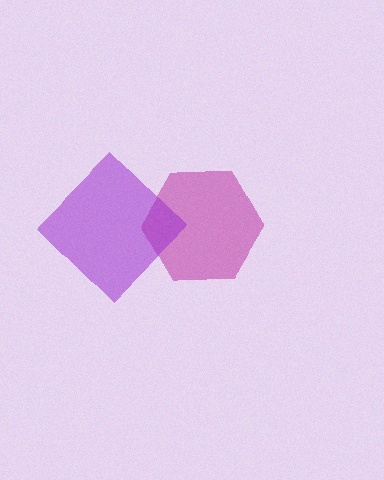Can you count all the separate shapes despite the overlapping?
Yes, there are 2 separate shapes.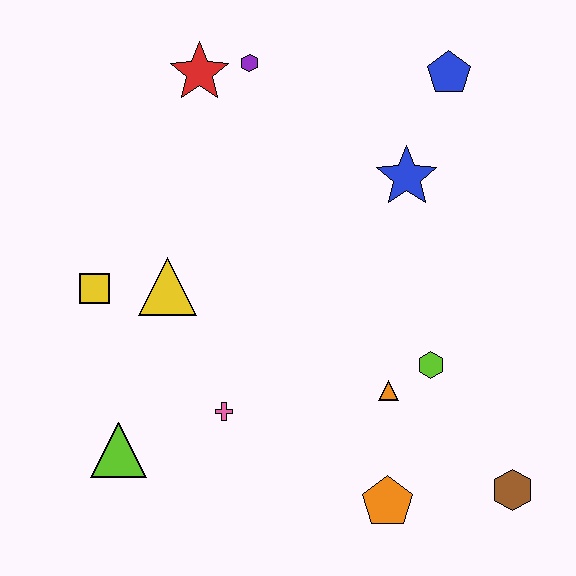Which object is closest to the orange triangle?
The lime hexagon is closest to the orange triangle.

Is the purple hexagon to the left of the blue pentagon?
Yes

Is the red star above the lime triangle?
Yes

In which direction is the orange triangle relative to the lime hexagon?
The orange triangle is to the left of the lime hexagon.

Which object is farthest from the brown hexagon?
The red star is farthest from the brown hexagon.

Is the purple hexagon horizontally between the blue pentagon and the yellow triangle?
Yes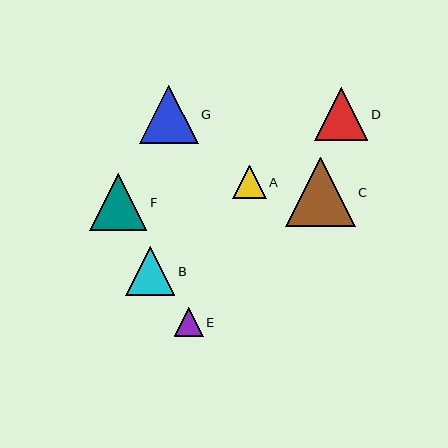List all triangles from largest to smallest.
From largest to smallest: C, G, F, D, B, A, E.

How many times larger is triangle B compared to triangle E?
Triangle B is approximately 1.7 times the size of triangle E.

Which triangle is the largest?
Triangle C is the largest with a size of approximately 69 pixels.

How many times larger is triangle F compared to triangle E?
Triangle F is approximately 2.0 times the size of triangle E.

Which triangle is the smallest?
Triangle E is the smallest with a size of approximately 29 pixels.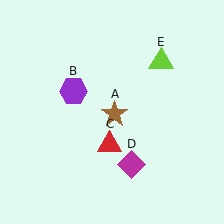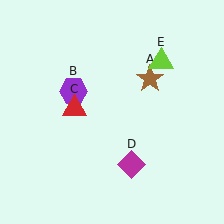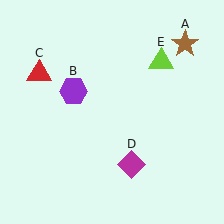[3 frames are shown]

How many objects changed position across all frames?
2 objects changed position: brown star (object A), red triangle (object C).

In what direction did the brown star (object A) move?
The brown star (object A) moved up and to the right.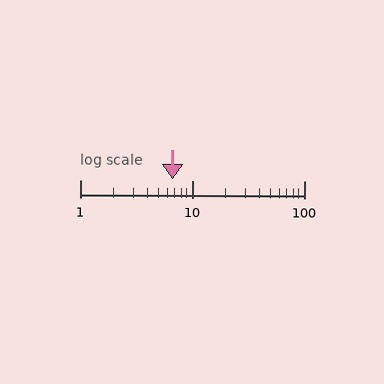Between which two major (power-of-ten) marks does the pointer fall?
The pointer is between 1 and 10.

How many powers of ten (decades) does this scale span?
The scale spans 2 decades, from 1 to 100.